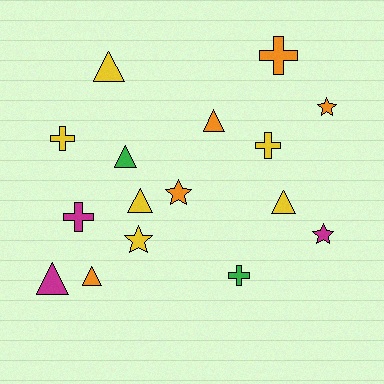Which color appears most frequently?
Yellow, with 6 objects.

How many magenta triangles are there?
There is 1 magenta triangle.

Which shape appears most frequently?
Triangle, with 7 objects.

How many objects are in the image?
There are 16 objects.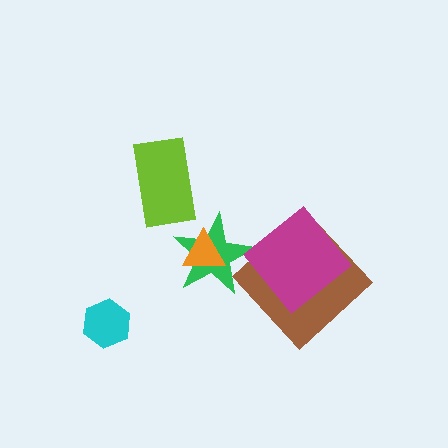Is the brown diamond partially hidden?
Yes, it is partially covered by another shape.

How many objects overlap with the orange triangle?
1 object overlaps with the orange triangle.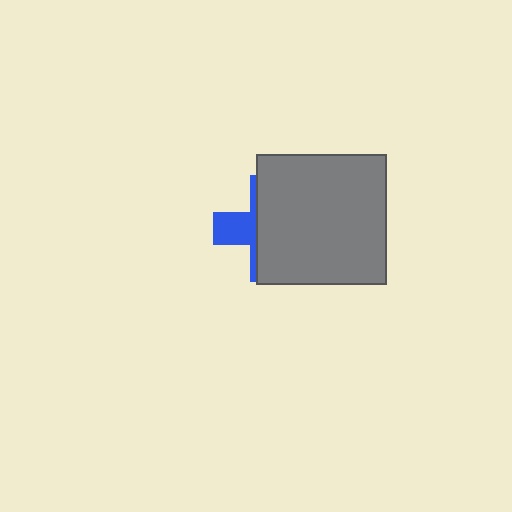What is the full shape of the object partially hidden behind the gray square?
The partially hidden object is a blue cross.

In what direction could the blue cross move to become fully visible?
The blue cross could move left. That would shift it out from behind the gray square entirely.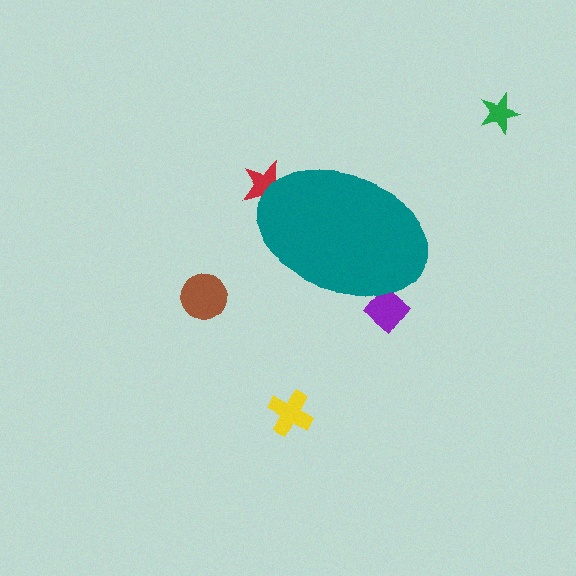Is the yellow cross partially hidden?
No, the yellow cross is fully visible.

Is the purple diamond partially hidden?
Yes, the purple diamond is partially hidden behind the teal ellipse.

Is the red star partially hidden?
Yes, the red star is partially hidden behind the teal ellipse.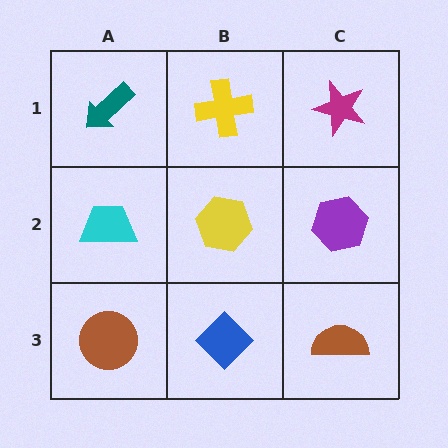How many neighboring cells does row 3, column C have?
2.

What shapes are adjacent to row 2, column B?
A yellow cross (row 1, column B), a blue diamond (row 3, column B), a cyan trapezoid (row 2, column A), a purple hexagon (row 2, column C).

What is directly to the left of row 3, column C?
A blue diamond.